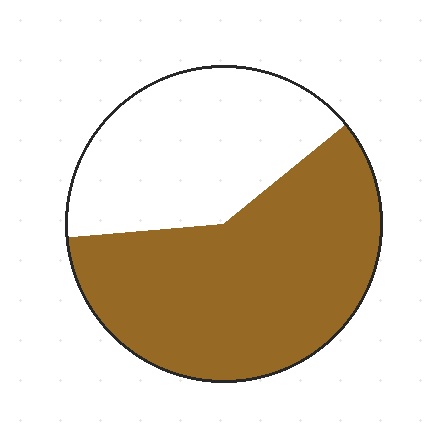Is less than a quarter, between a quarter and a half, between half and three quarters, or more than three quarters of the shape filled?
Between half and three quarters.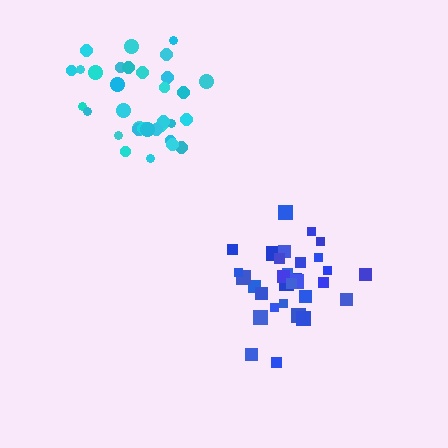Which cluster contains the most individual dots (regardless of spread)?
Cyan (33).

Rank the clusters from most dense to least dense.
blue, cyan.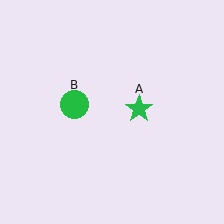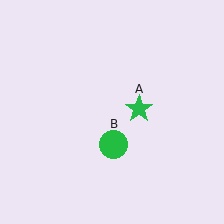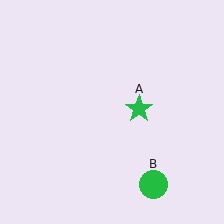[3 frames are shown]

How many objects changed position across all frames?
1 object changed position: green circle (object B).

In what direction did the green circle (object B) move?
The green circle (object B) moved down and to the right.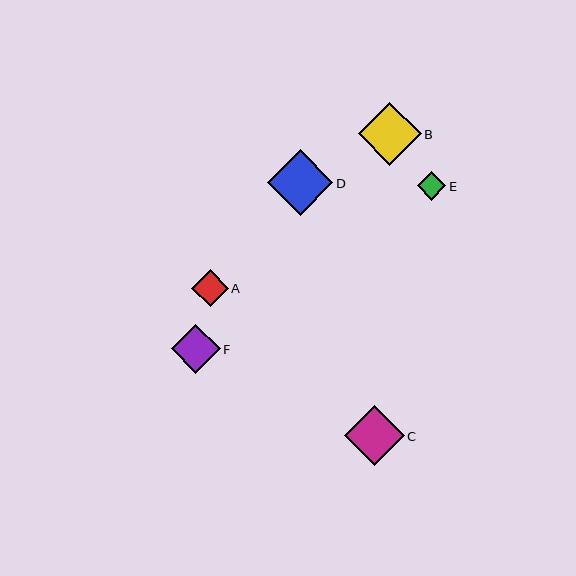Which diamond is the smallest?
Diamond E is the smallest with a size of approximately 29 pixels.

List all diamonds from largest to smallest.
From largest to smallest: D, B, C, F, A, E.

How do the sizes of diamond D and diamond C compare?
Diamond D and diamond C are approximately the same size.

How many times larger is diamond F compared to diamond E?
Diamond F is approximately 1.7 times the size of diamond E.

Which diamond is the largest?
Diamond D is the largest with a size of approximately 65 pixels.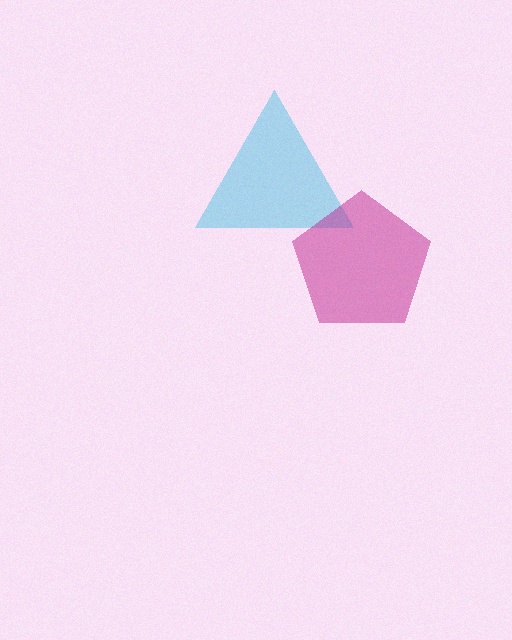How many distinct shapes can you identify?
There are 2 distinct shapes: a cyan triangle, a magenta pentagon.